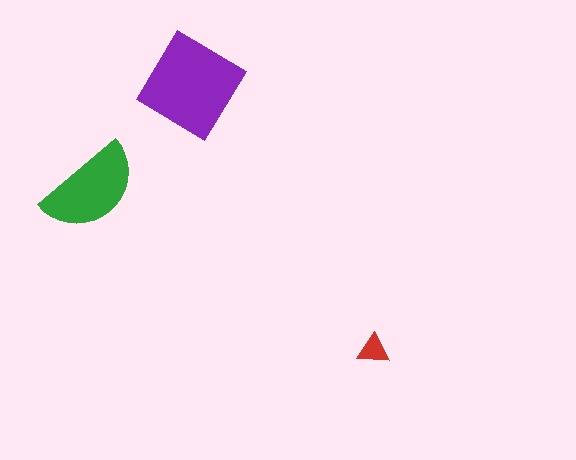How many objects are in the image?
There are 3 objects in the image.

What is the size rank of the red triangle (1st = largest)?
3rd.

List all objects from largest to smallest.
The purple diamond, the green semicircle, the red triangle.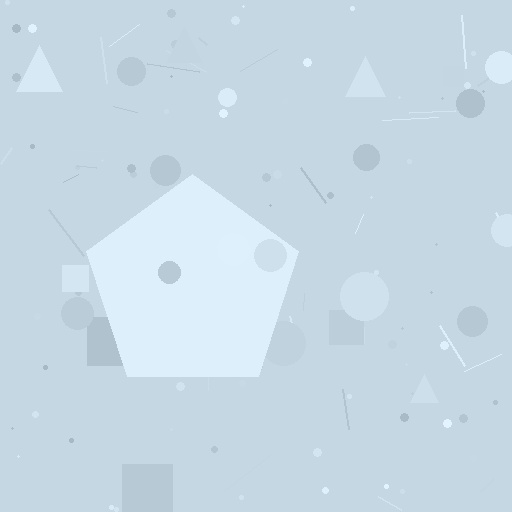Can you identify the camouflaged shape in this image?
The camouflaged shape is a pentagon.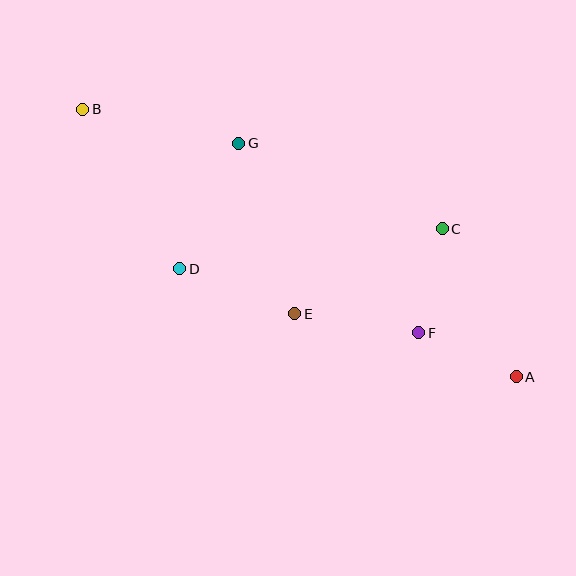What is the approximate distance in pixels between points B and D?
The distance between B and D is approximately 187 pixels.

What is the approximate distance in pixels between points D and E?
The distance between D and E is approximately 124 pixels.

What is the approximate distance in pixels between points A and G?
The distance between A and G is approximately 363 pixels.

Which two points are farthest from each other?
Points A and B are farthest from each other.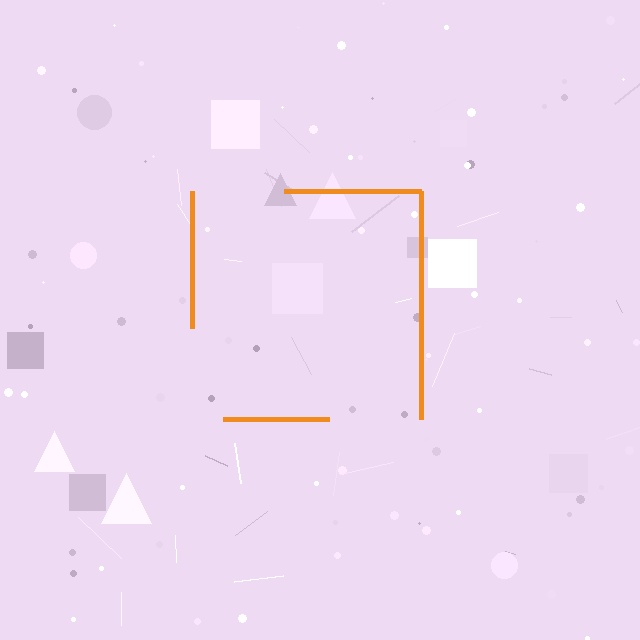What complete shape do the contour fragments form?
The contour fragments form a square.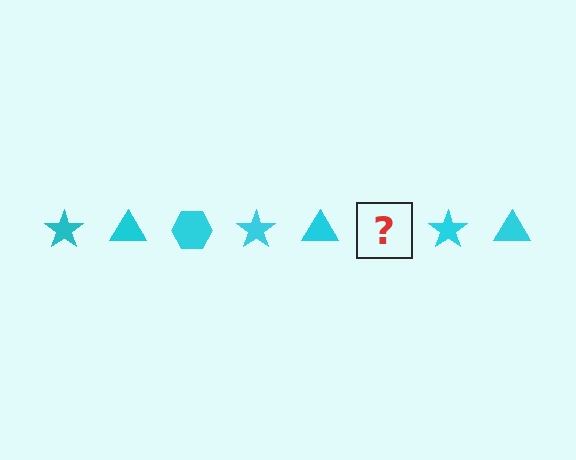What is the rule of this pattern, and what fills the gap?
The rule is that the pattern cycles through star, triangle, hexagon shapes in cyan. The gap should be filled with a cyan hexagon.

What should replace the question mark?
The question mark should be replaced with a cyan hexagon.